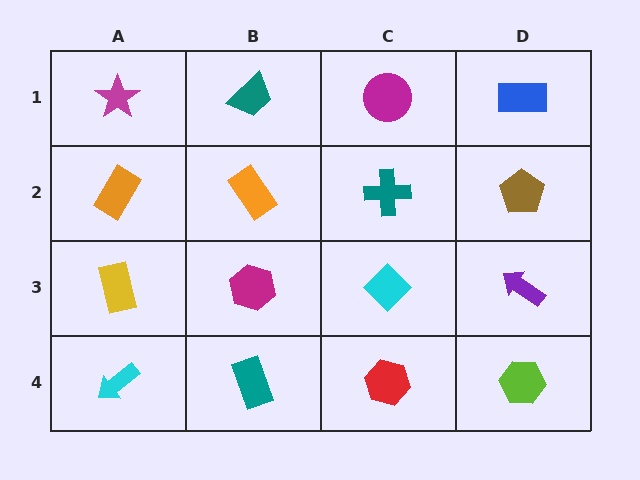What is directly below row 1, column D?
A brown pentagon.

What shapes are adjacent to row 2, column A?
A magenta star (row 1, column A), a yellow rectangle (row 3, column A), an orange rectangle (row 2, column B).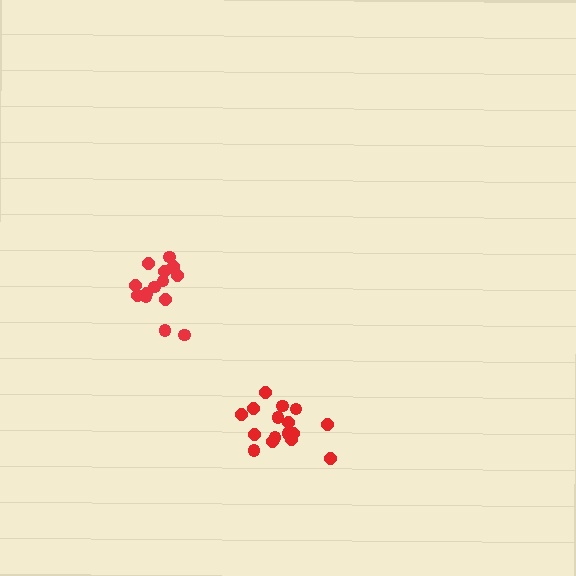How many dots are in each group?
Group 1: 14 dots, Group 2: 16 dots (30 total).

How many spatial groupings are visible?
There are 2 spatial groupings.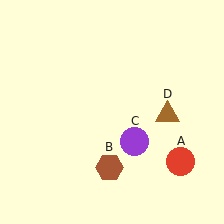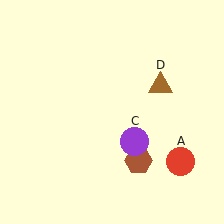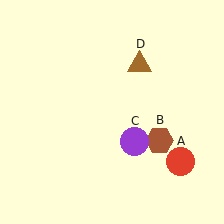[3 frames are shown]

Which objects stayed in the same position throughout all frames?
Red circle (object A) and purple circle (object C) remained stationary.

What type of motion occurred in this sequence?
The brown hexagon (object B), brown triangle (object D) rotated counterclockwise around the center of the scene.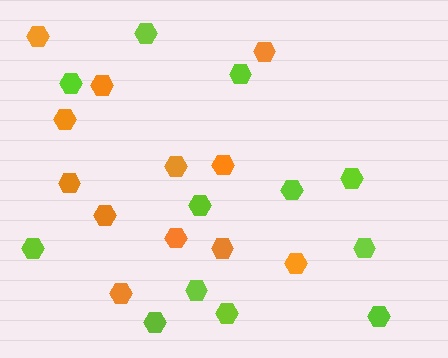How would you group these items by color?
There are 2 groups: one group of orange hexagons (12) and one group of lime hexagons (12).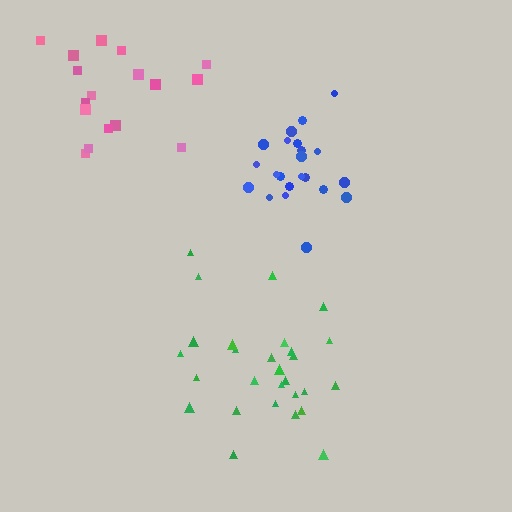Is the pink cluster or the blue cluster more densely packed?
Blue.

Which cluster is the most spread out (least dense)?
Pink.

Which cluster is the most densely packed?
Blue.